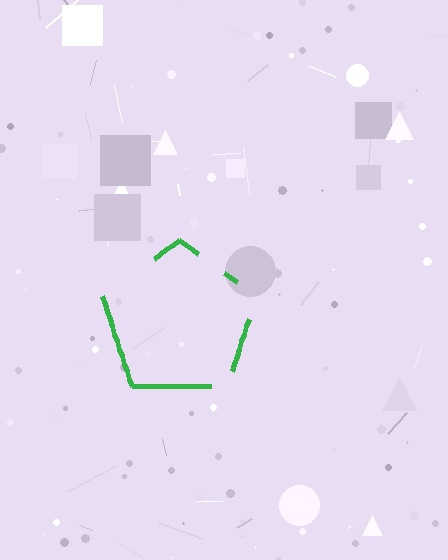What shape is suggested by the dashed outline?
The dashed outline suggests a pentagon.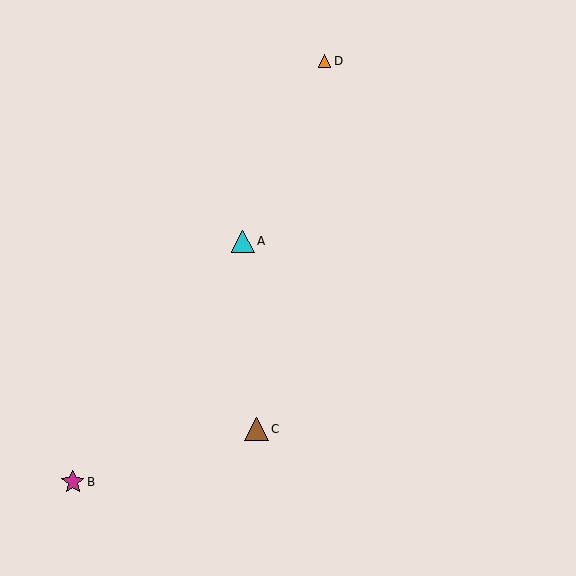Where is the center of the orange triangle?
The center of the orange triangle is at (325, 61).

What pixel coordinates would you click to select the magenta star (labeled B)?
Click at (73, 482) to select the magenta star B.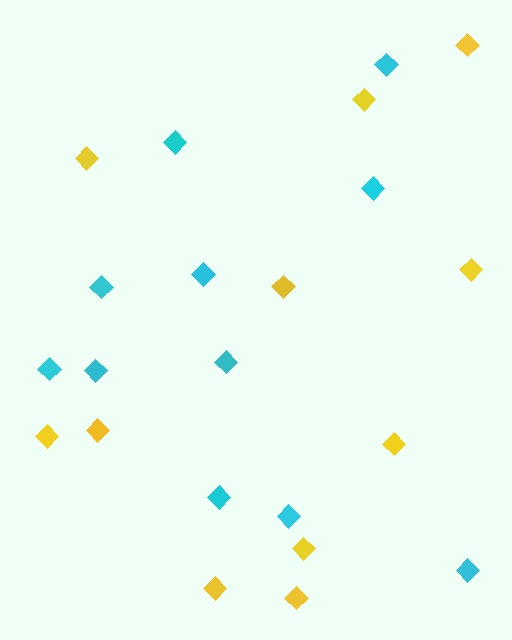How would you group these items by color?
There are 2 groups: one group of cyan diamonds (11) and one group of yellow diamonds (11).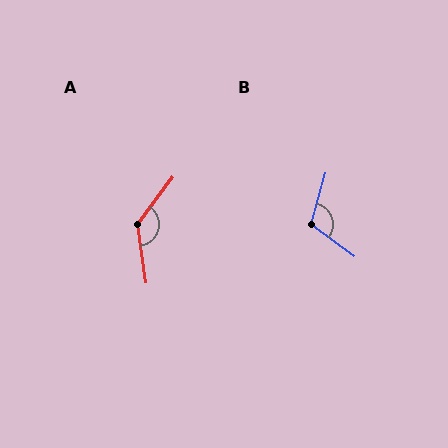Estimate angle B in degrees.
Approximately 111 degrees.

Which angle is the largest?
A, at approximately 136 degrees.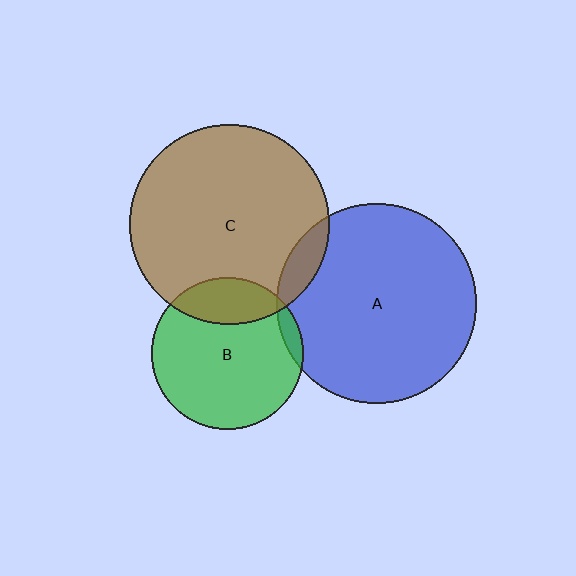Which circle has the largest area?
Circle C (brown).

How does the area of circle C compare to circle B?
Approximately 1.8 times.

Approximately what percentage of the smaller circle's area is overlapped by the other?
Approximately 5%.